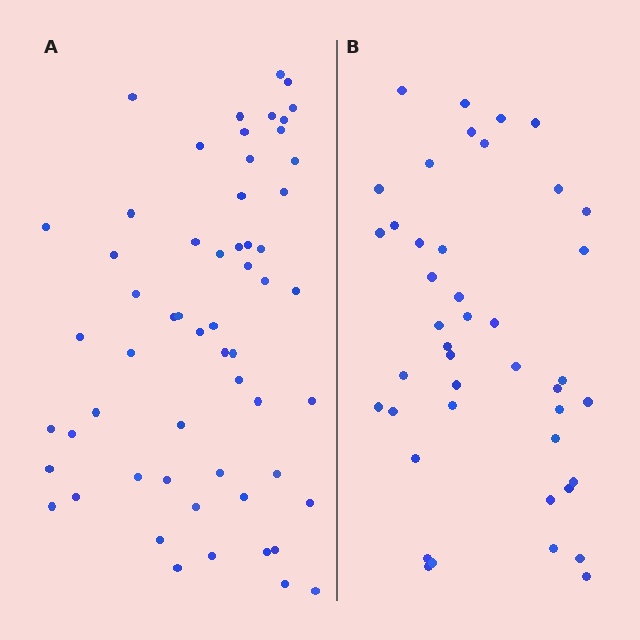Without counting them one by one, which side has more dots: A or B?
Region A (the left region) has more dots.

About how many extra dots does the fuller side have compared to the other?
Region A has approximately 15 more dots than region B.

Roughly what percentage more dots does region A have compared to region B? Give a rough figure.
About 35% more.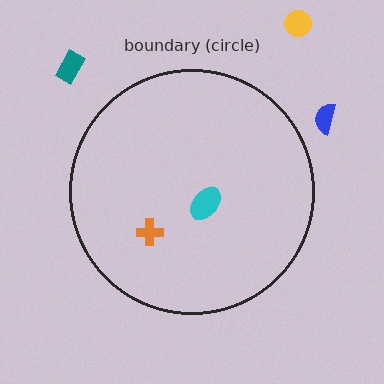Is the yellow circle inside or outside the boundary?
Outside.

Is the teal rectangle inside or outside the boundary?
Outside.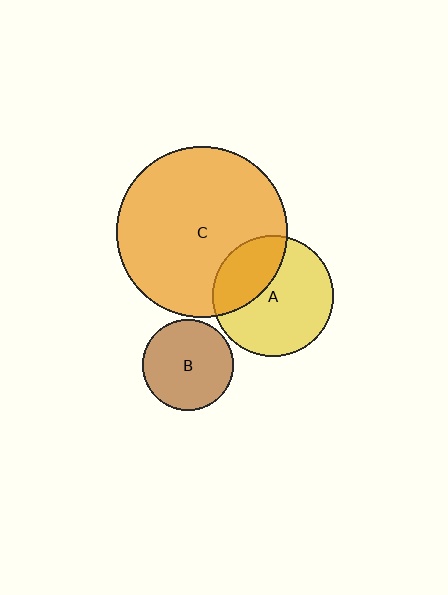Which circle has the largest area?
Circle C (orange).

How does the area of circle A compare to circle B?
Approximately 1.8 times.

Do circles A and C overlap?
Yes.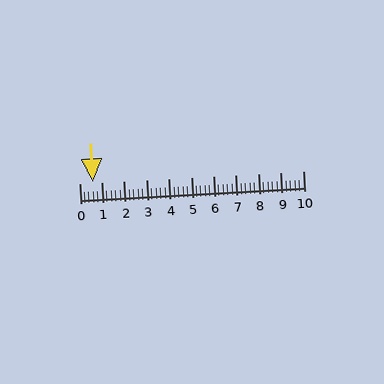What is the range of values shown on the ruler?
The ruler shows values from 0 to 10.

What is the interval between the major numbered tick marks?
The major tick marks are spaced 1 units apart.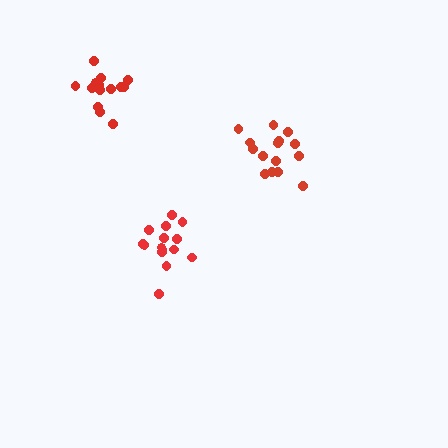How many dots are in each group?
Group 1: 15 dots, Group 2: 15 dots, Group 3: 14 dots (44 total).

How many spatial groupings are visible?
There are 3 spatial groupings.